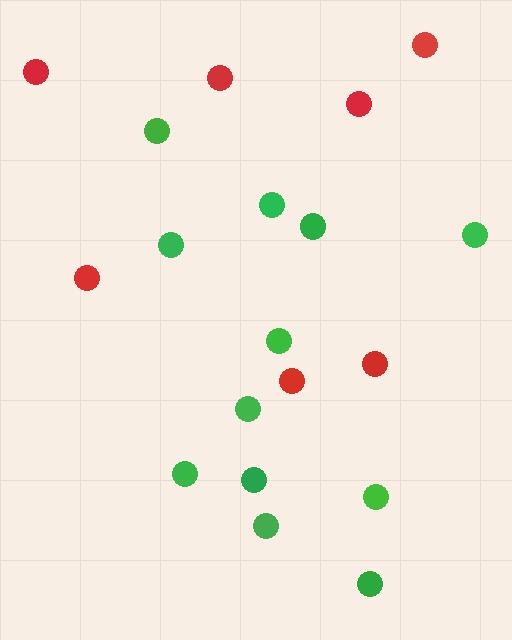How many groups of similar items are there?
There are 2 groups: one group of green circles (12) and one group of red circles (7).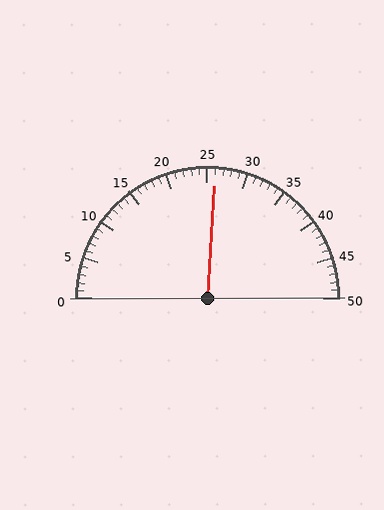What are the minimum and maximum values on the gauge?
The gauge ranges from 0 to 50.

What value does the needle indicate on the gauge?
The needle indicates approximately 26.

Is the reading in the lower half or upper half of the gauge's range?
The reading is in the upper half of the range (0 to 50).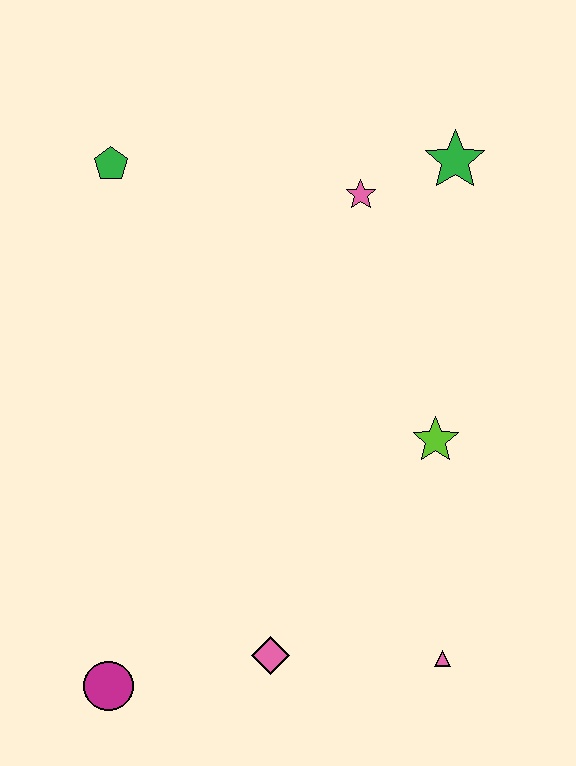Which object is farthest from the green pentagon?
The pink triangle is farthest from the green pentagon.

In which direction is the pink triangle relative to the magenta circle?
The pink triangle is to the right of the magenta circle.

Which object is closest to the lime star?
The pink triangle is closest to the lime star.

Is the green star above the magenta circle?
Yes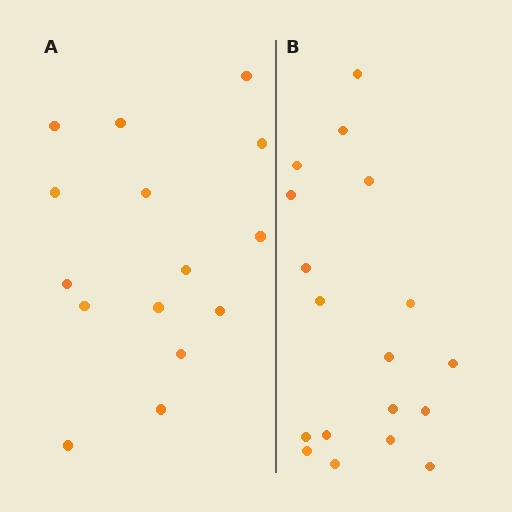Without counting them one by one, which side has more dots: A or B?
Region B (the right region) has more dots.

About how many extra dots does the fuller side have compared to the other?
Region B has just a few more — roughly 2 or 3 more dots than region A.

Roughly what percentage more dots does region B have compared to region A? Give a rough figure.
About 20% more.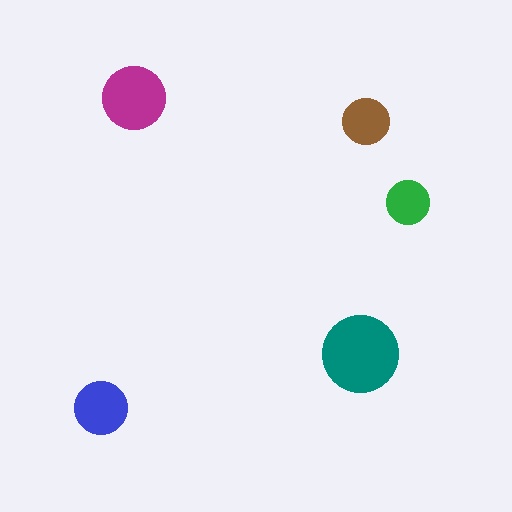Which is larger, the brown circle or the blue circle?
The blue one.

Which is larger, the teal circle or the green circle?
The teal one.